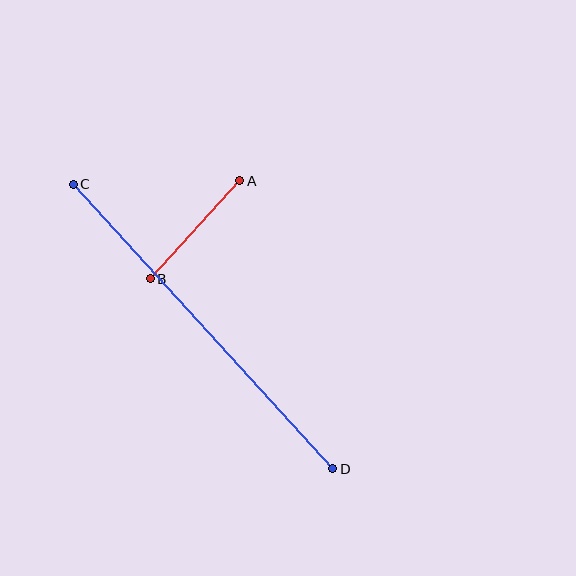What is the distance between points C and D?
The distance is approximately 385 pixels.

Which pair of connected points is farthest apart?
Points C and D are farthest apart.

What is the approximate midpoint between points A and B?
The midpoint is at approximately (195, 230) pixels.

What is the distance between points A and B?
The distance is approximately 133 pixels.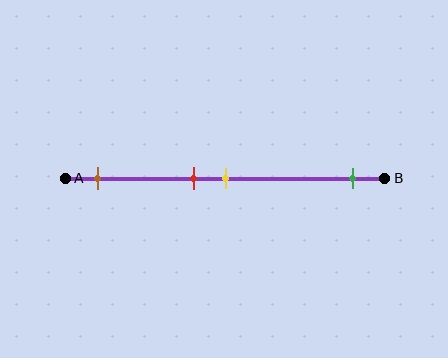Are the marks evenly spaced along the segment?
No, the marks are not evenly spaced.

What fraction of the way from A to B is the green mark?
The green mark is approximately 90% (0.9) of the way from A to B.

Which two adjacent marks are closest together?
The red and yellow marks are the closest adjacent pair.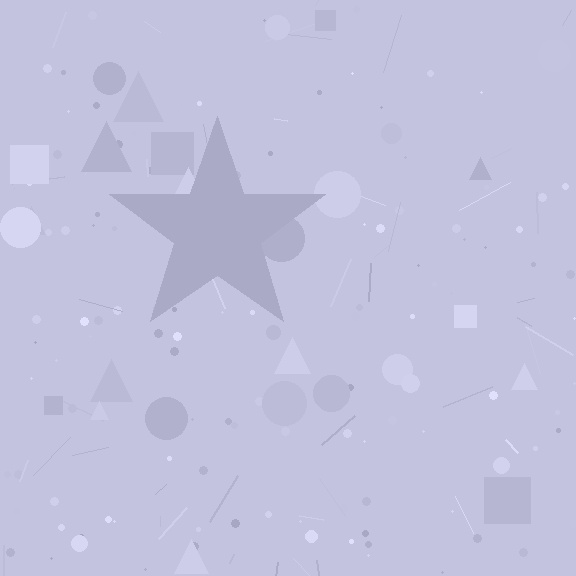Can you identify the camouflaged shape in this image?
The camouflaged shape is a star.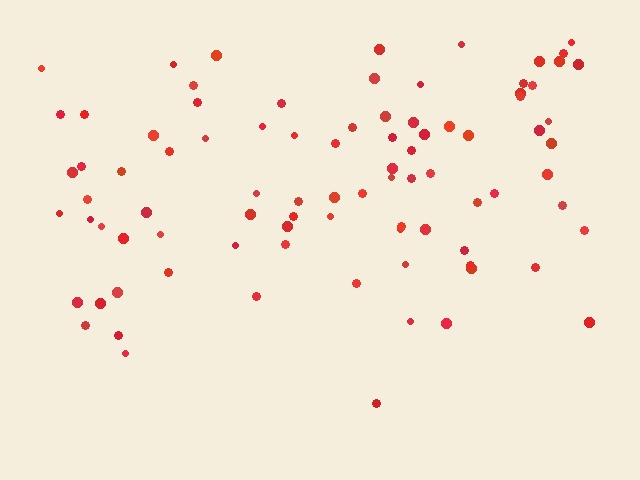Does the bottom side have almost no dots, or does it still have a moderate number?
Still a moderate number, just noticeably fewer than the top.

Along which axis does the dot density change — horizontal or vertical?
Vertical.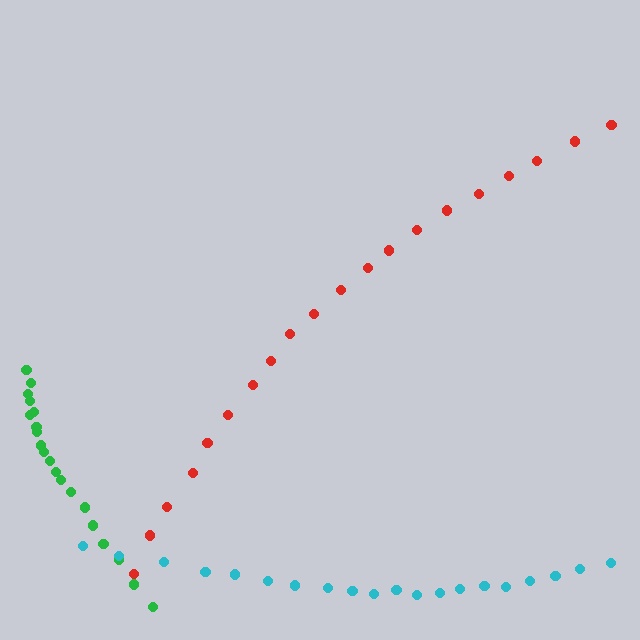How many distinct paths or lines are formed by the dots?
There are 3 distinct paths.